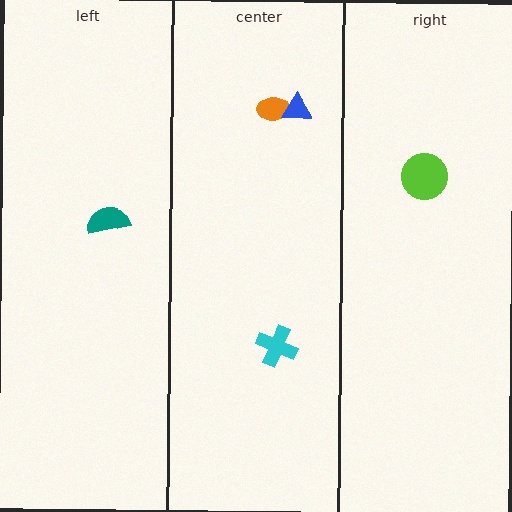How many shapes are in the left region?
1.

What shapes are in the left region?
The teal semicircle.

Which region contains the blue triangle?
The center region.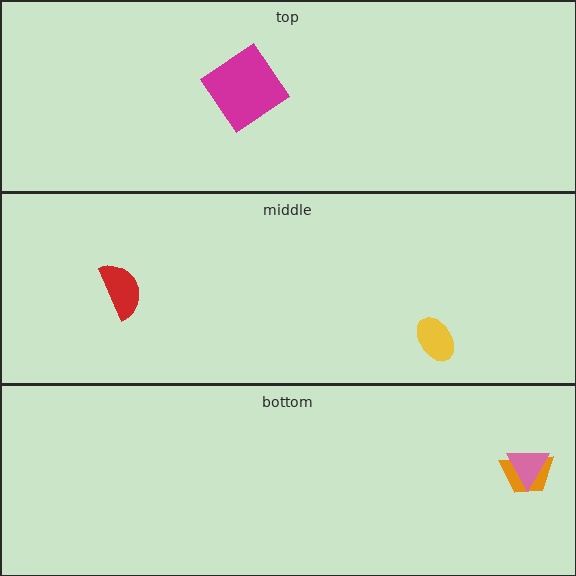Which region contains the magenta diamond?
The top region.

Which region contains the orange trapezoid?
The bottom region.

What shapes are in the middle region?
The red semicircle, the yellow ellipse.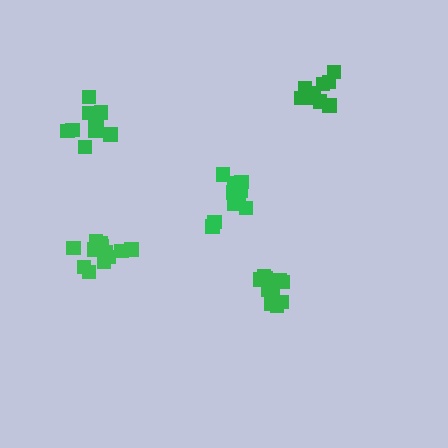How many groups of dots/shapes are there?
There are 5 groups.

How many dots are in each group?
Group 1: 9 dots, Group 2: 12 dots, Group 3: 10 dots, Group 4: 10 dots, Group 5: 10 dots (51 total).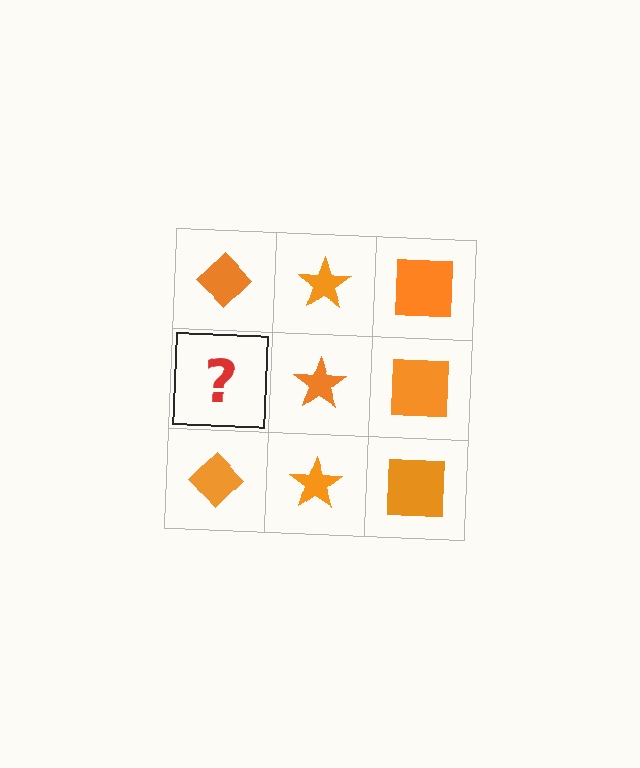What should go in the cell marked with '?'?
The missing cell should contain an orange diamond.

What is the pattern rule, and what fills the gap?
The rule is that each column has a consistent shape. The gap should be filled with an orange diamond.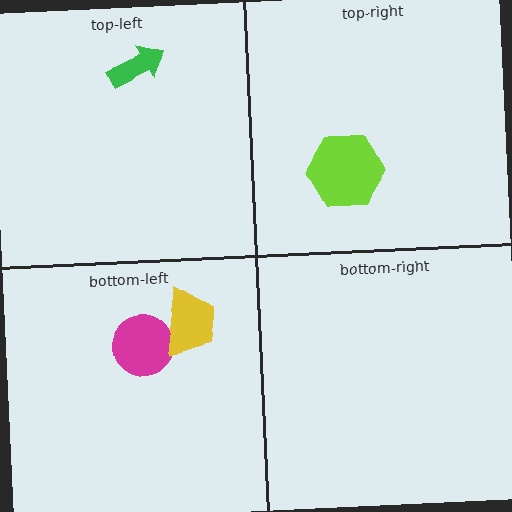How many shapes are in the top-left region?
1.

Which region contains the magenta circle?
The bottom-left region.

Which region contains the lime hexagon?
The top-right region.